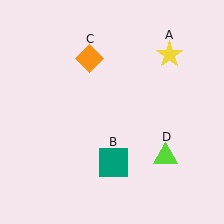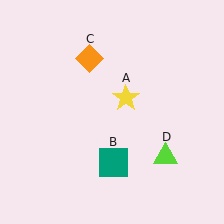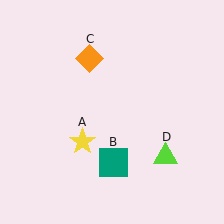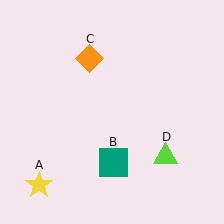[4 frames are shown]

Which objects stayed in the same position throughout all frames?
Teal square (object B) and orange diamond (object C) and lime triangle (object D) remained stationary.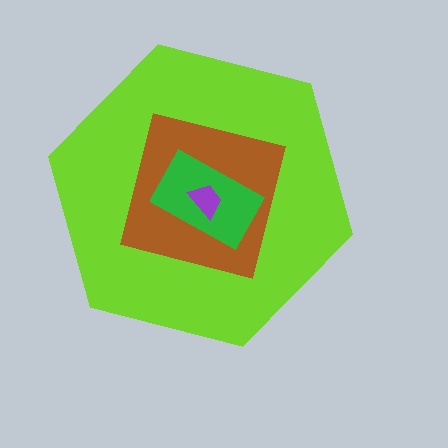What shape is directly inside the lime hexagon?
The brown square.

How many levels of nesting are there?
4.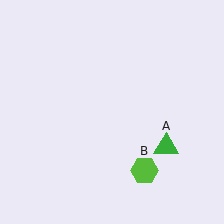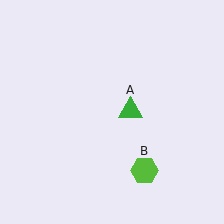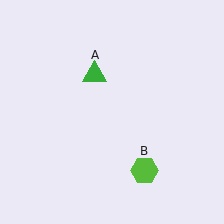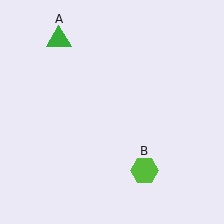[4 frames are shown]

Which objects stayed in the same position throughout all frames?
Lime hexagon (object B) remained stationary.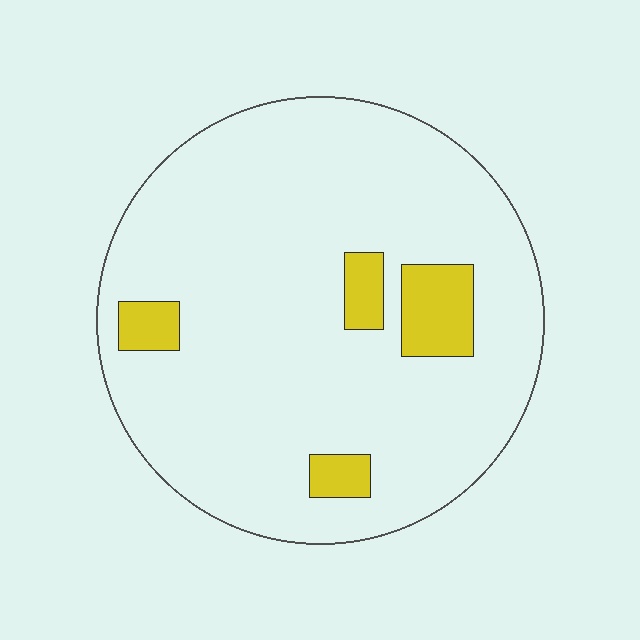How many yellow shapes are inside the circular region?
4.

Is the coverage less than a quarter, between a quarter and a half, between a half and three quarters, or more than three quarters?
Less than a quarter.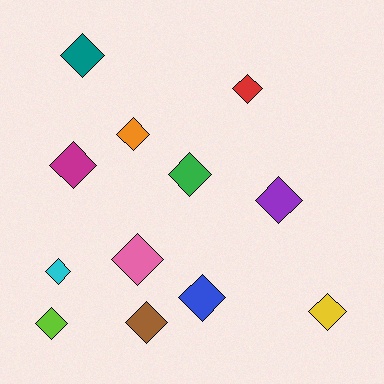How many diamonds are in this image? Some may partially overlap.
There are 12 diamonds.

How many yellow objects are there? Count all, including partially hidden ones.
There is 1 yellow object.